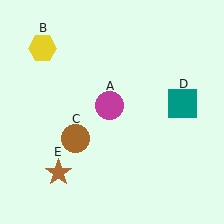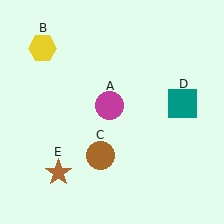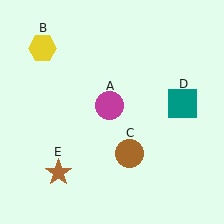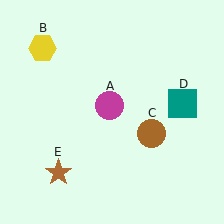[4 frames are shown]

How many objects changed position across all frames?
1 object changed position: brown circle (object C).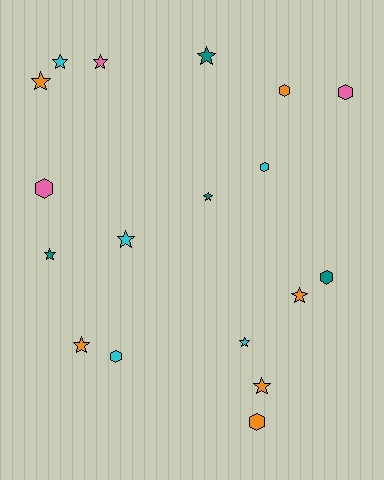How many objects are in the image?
There are 18 objects.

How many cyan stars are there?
There are 3 cyan stars.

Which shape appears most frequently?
Star, with 11 objects.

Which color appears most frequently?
Orange, with 6 objects.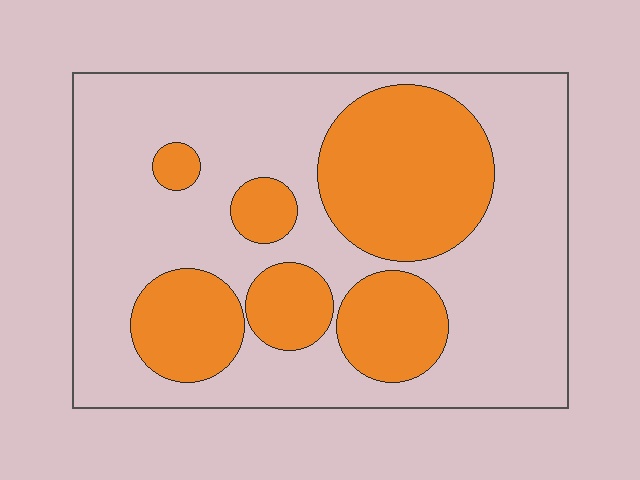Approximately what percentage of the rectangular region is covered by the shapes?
Approximately 35%.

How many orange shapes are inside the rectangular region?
6.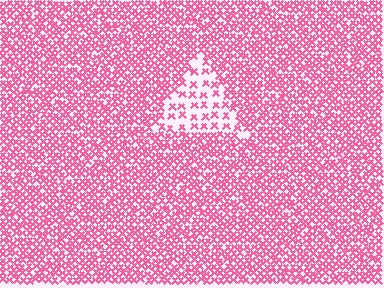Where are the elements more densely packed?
The elements are more densely packed outside the triangle boundary.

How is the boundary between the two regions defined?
The boundary is defined by a change in element density (approximately 2.8x ratio). All elements are the same color, size, and shape.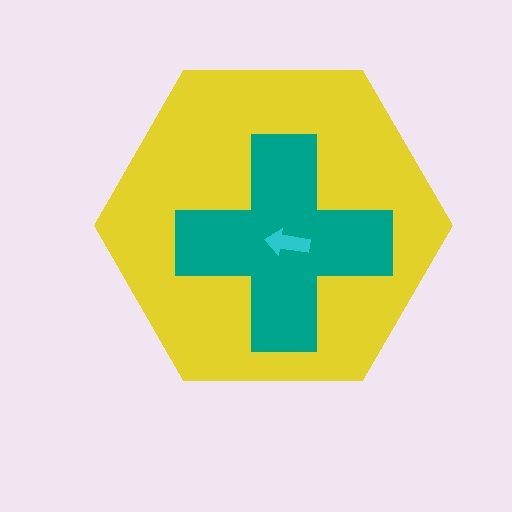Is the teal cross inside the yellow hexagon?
Yes.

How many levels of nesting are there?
3.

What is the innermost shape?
The cyan arrow.